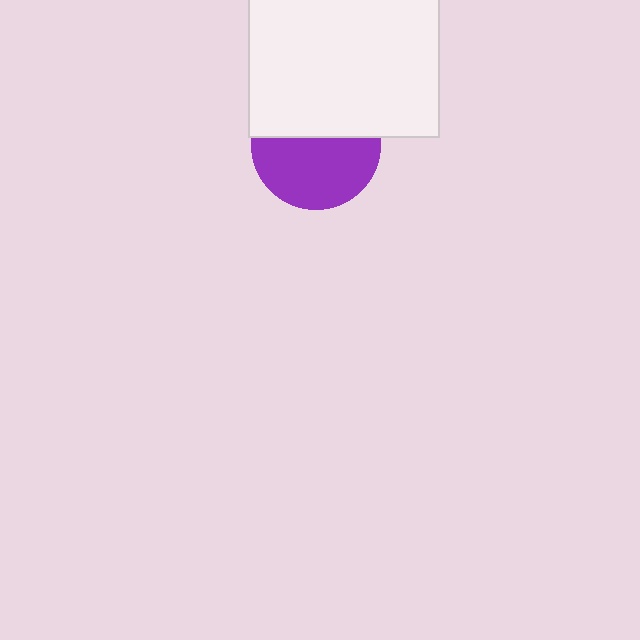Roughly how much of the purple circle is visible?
About half of it is visible (roughly 57%).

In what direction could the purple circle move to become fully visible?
The purple circle could move down. That would shift it out from behind the white rectangle entirely.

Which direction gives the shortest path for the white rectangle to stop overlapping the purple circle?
Moving up gives the shortest separation.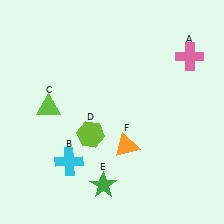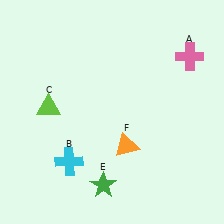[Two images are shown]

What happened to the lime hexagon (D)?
The lime hexagon (D) was removed in Image 2. It was in the bottom-left area of Image 1.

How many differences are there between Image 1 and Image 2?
There is 1 difference between the two images.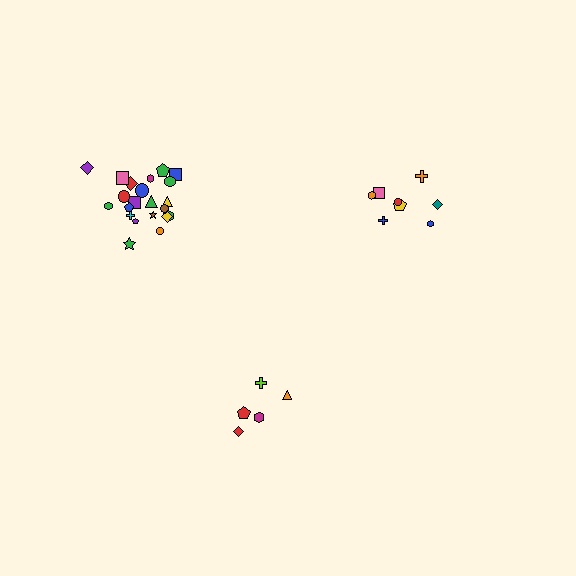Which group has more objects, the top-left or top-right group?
The top-left group.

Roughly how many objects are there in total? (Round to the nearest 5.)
Roughly 35 objects in total.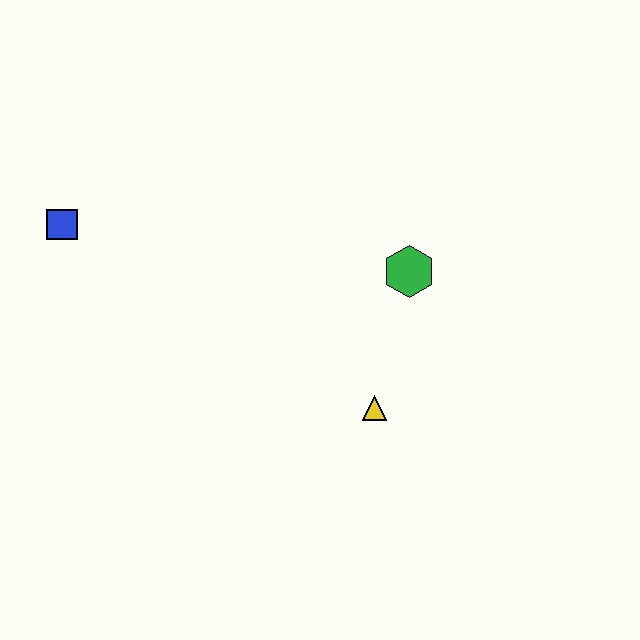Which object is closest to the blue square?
The green hexagon is closest to the blue square.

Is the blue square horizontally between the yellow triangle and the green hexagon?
No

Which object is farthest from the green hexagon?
The blue square is farthest from the green hexagon.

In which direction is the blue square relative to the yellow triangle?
The blue square is to the left of the yellow triangle.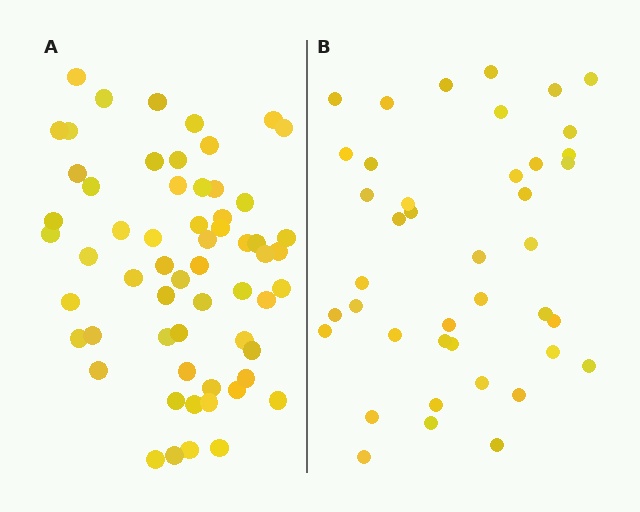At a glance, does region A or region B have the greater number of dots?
Region A (the left region) has more dots.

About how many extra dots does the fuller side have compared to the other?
Region A has approximately 20 more dots than region B.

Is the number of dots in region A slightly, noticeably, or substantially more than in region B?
Region A has substantially more. The ratio is roughly 1.5 to 1.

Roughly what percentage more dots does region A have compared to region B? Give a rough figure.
About 45% more.